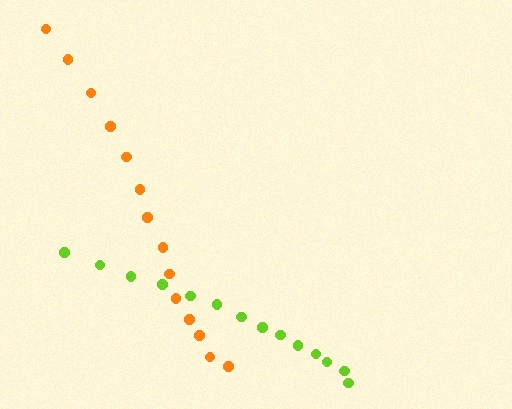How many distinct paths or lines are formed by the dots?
There are 2 distinct paths.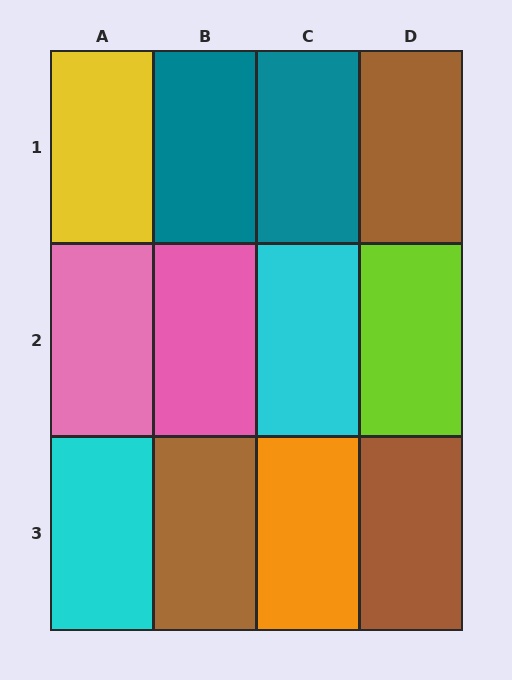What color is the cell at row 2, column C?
Cyan.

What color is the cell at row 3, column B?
Brown.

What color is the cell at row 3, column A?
Cyan.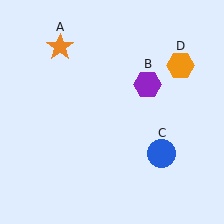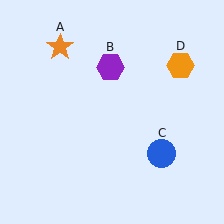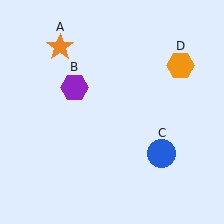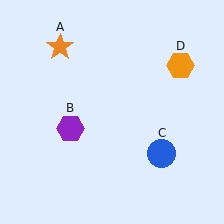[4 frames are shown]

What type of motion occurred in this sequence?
The purple hexagon (object B) rotated counterclockwise around the center of the scene.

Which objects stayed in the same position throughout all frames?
Orange star (object A) and blue circle (object C) and orange hexagon (object D) remained stationary.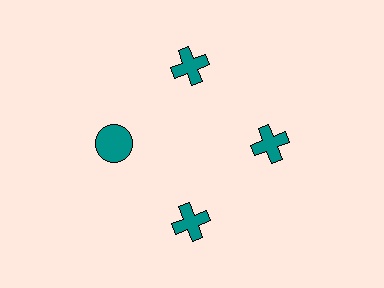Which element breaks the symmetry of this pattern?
The teal circle at roughly the 9 o'clock position breaks the symmetry. All other shapes are teal crosses.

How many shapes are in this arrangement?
There are 4 shapes arranged in a ring pattern.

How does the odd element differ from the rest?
It has a different shape: circle instead of cross.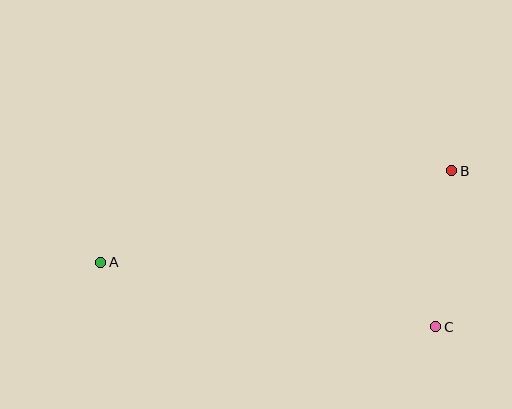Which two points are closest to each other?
Points B and C are closest to each other.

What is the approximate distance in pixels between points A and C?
The distance between A and C is approximately 341 pixels.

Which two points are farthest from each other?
Points A and B are farthest from each other.